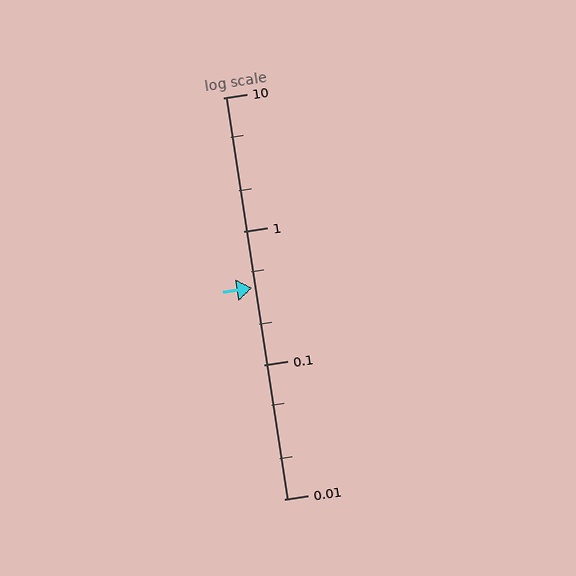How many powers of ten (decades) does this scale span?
The scale spans 3 decades, from 0.01 to 10.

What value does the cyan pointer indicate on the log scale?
The pointer indicates approximately 0.38.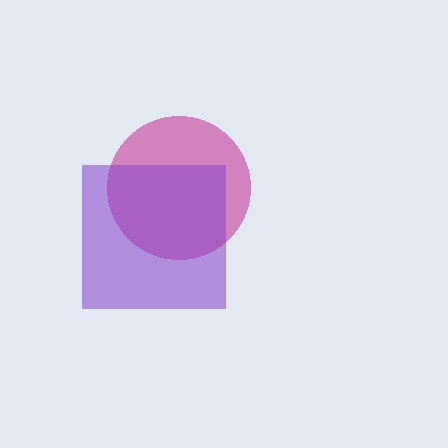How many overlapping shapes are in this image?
There are 2 overlapping shapes in the image.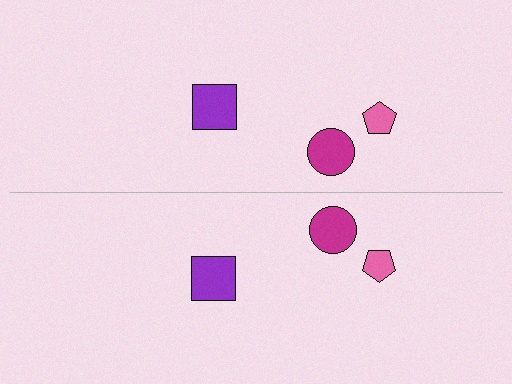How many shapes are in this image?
There are 6 shapes in this image.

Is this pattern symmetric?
Yes, this pattern has bilateral (reflection) symmetry.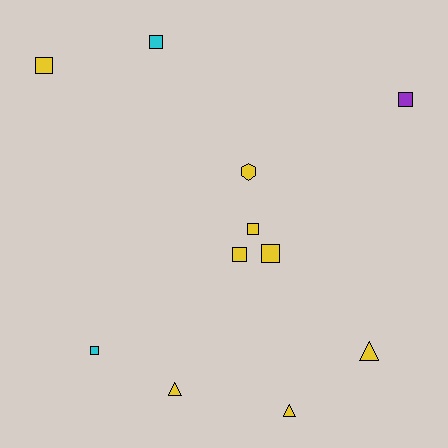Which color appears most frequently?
Yellow, with 8 objects.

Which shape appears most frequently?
Square, with 7 objects.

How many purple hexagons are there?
There are no purple hexagons.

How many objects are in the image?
There are 11 objects.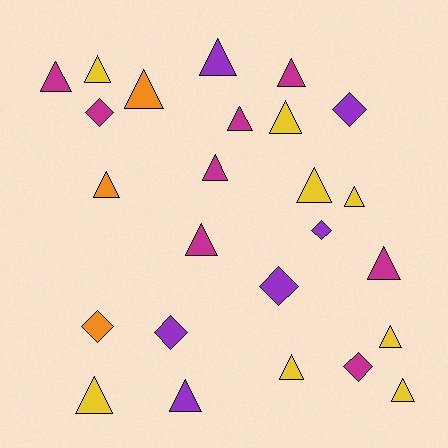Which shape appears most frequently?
Triangle, with 18 objects.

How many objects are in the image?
There are 25 objects.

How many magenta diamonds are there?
There are 2 magenta diamonds.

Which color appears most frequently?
Magenta, with 8 objects.